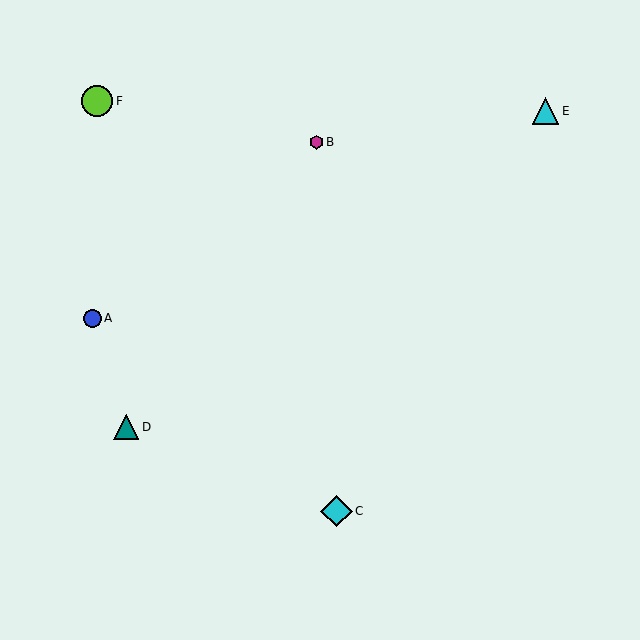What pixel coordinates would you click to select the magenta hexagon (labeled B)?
Click at (316, 142) to select the magenta hexagon B.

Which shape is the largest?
The lime circle (labeled F) is the largest.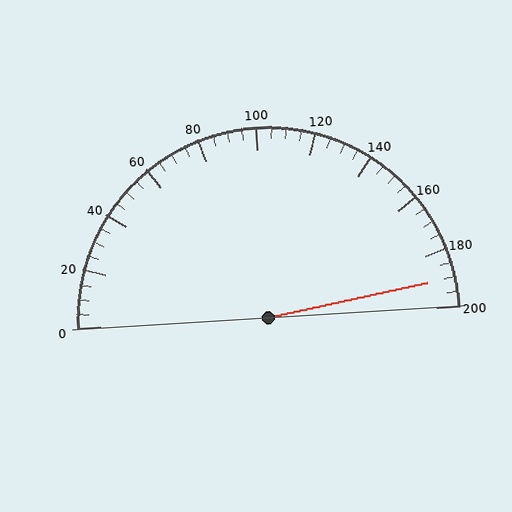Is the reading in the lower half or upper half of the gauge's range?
The reading is in the upper half of the range (0 to 200).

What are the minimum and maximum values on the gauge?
The gauge ranges from 0 to 200.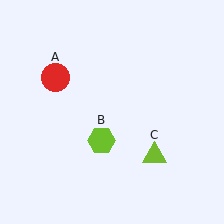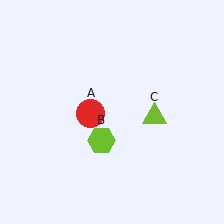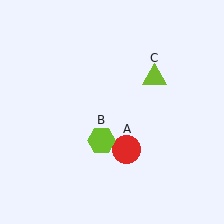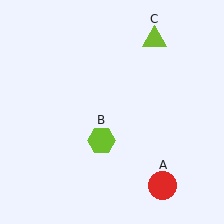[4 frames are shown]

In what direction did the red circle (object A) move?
The red circle (object A) moved down and to the right.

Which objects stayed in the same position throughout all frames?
Lime hexagon (object B) remained stationary.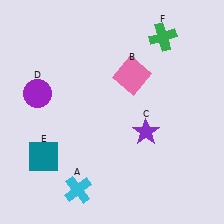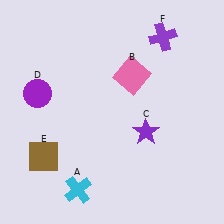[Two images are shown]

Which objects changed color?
E changed from teal to brown. F changed from green to purple.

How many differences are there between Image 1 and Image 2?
There are 2 differences between the two images.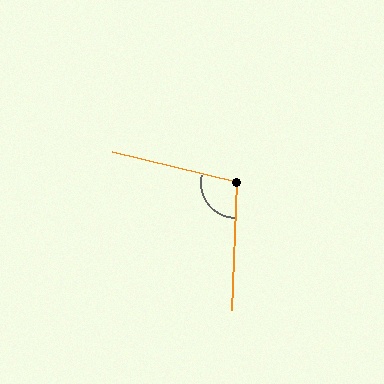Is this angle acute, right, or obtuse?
It is obtuse.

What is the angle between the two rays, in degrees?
Approximately 101 degrees.